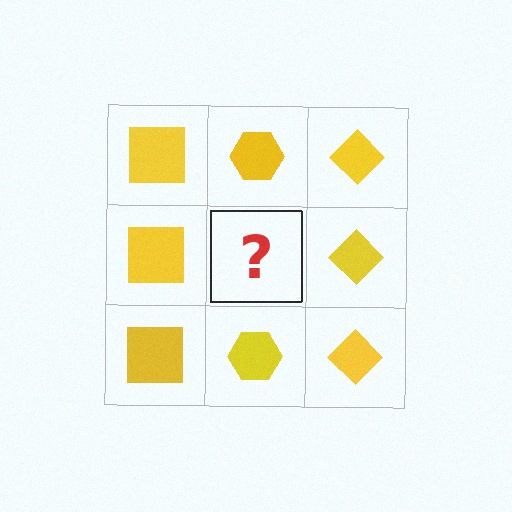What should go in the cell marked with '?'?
The missing cell should contain a yellow hexagon.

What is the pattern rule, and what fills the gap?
The rule is that each column has a consistent shape. The gap should be filled with a yellow hexagon.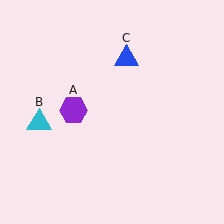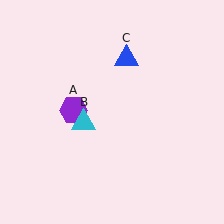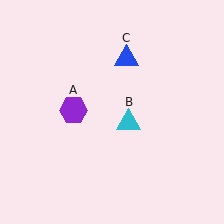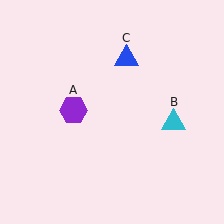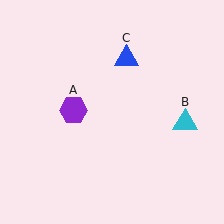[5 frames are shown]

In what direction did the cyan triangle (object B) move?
The cyan triangle (object B) moved right.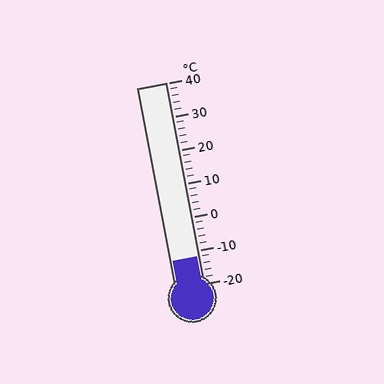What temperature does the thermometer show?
The thermometer shows approximately -12°C.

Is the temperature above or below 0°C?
The temperature is below 0°C.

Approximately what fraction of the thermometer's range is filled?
The thermometer is filled to approximately 15% of its range.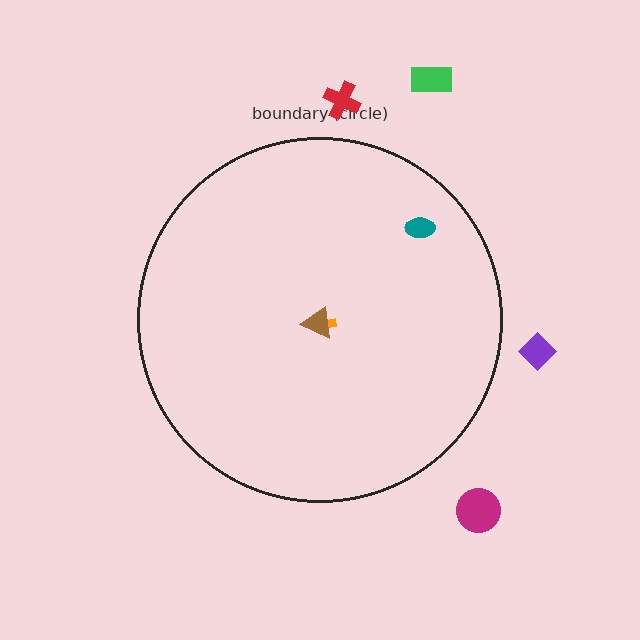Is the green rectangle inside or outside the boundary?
Outside.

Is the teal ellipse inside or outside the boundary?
Inside.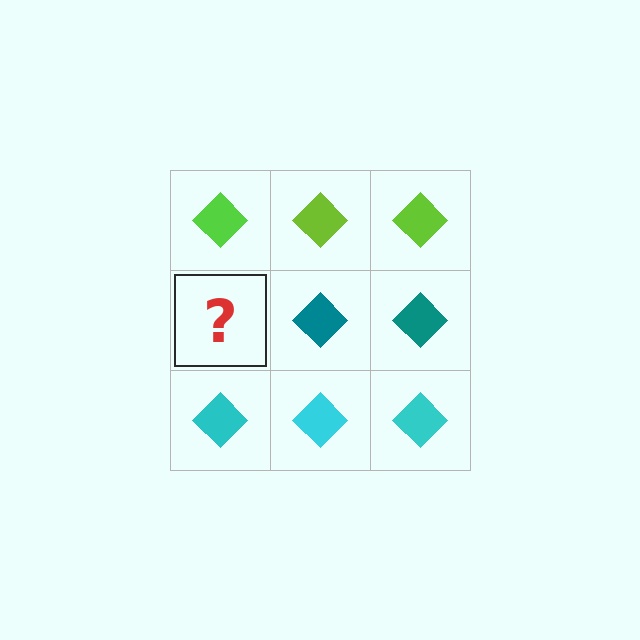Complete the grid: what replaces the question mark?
The question mark should be replaced with a teal diamond.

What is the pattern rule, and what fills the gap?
The rule is that each row has a consistent color. The gap should be filled with a teal diamond.